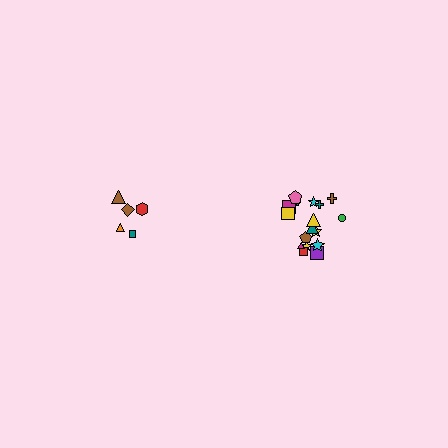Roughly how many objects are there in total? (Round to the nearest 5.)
Roughly 25 objects in total.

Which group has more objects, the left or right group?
The right group.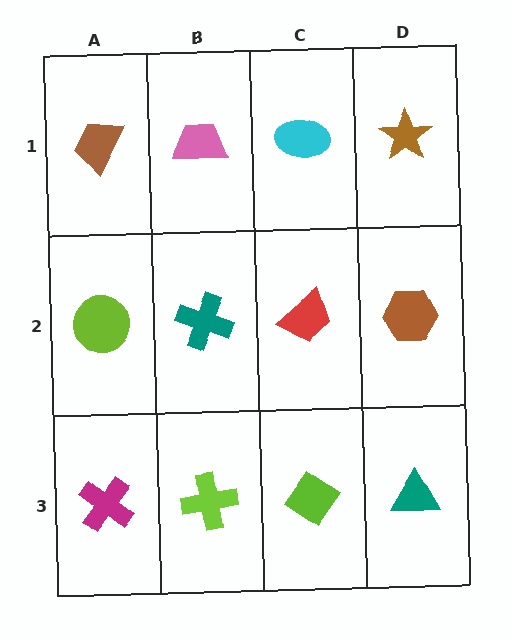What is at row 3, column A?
A magenta cross.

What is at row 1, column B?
A pink trapezoid.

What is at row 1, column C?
A cyan ellipse.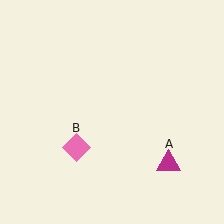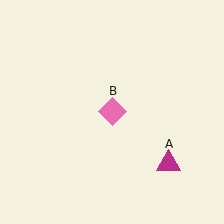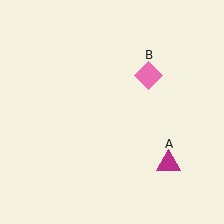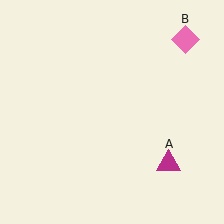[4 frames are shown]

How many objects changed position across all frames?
1 object changed position: pink diamond (object B).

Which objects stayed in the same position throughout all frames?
Magenta triangle (object A) remained stationary.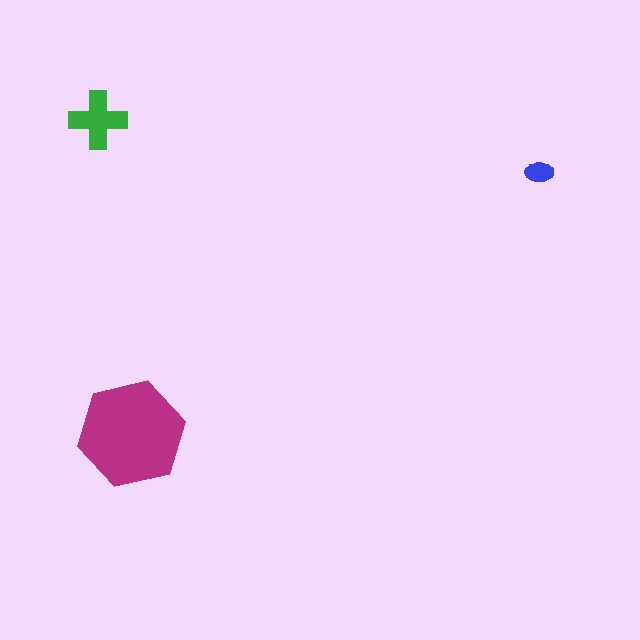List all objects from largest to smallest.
The magenta hexagon, the green cross, the blue ellipse.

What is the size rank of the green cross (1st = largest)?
2nd.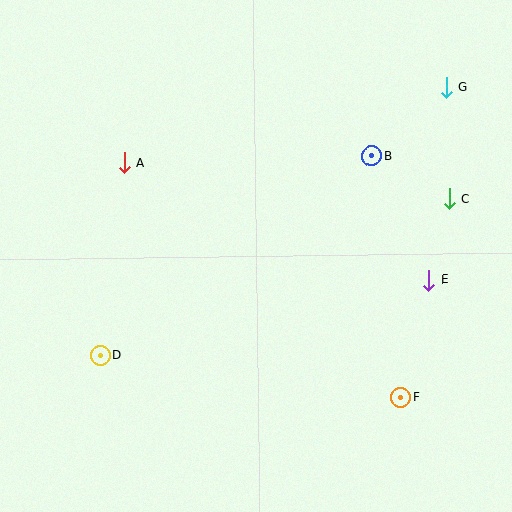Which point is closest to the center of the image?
Point B at (371, 156) is closest to the center.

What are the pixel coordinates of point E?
Point E is at (429, 280).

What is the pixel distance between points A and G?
The distance between A and G is 331 pixels.